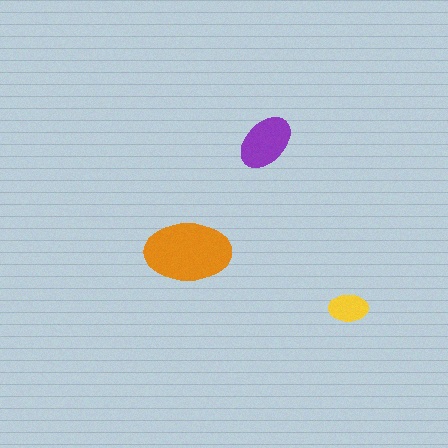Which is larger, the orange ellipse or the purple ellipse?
The orange one.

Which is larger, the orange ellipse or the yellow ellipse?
The orange one.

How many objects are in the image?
There are 3 objects in the image.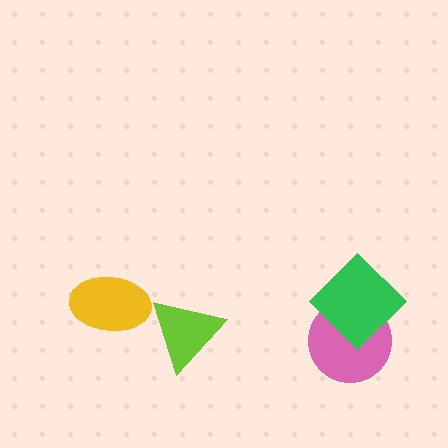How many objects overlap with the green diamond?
1 object overlaps with the green diamond.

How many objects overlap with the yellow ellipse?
0 objects overlap with the yellow ellipse.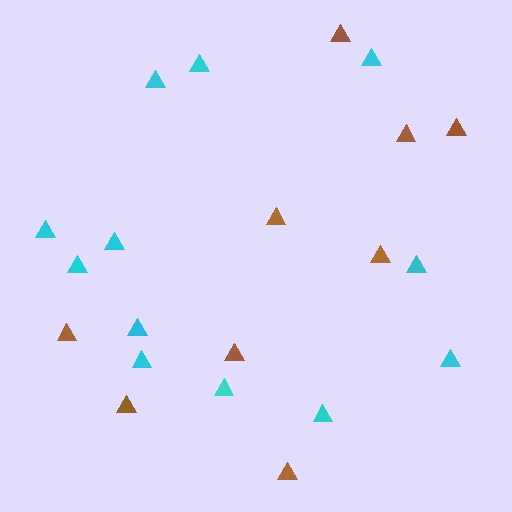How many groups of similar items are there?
There are 2 groups: one group of cyan triangles (12) and one group of brown triangles (9).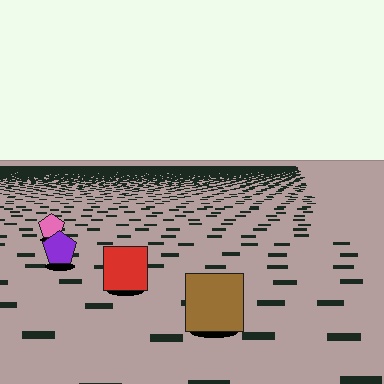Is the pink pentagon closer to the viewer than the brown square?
No. The brown square is closer — you can tell from the texture gradient: the ground texture is coarser near it.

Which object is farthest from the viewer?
The pink pentagon is farthest from the viewer. It appears smaller and the ground texture around it is denser.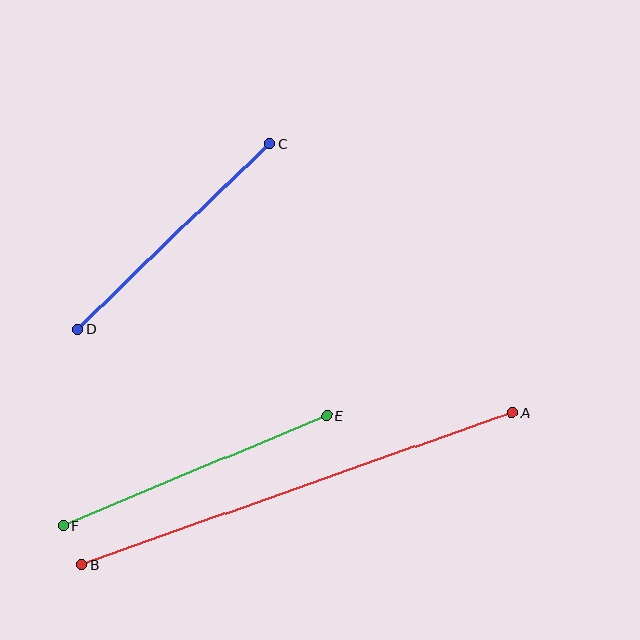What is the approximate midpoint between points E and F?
The midpoint is at approximately (195, 471) pixels.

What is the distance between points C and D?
The distance is approximately 267 pixels.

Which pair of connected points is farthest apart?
Points A and B are farthest apart.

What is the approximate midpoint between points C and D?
The midpoint is at approximately (174, 236) pixels.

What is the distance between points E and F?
The distance is approximately 285 pixels.